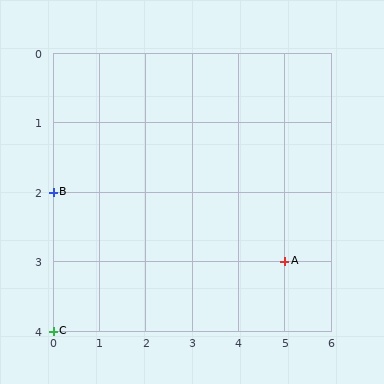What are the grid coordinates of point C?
Point C is at grid coordinates (0, 4).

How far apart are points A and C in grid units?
Points A and C are 5 columns and 1 row apart (about 5.1 grid units diagonally).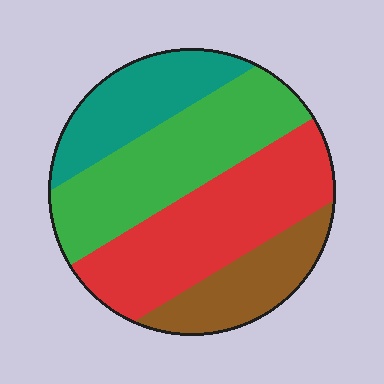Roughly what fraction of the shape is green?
Green takes up between a quarter and a half of the shape.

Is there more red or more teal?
Red.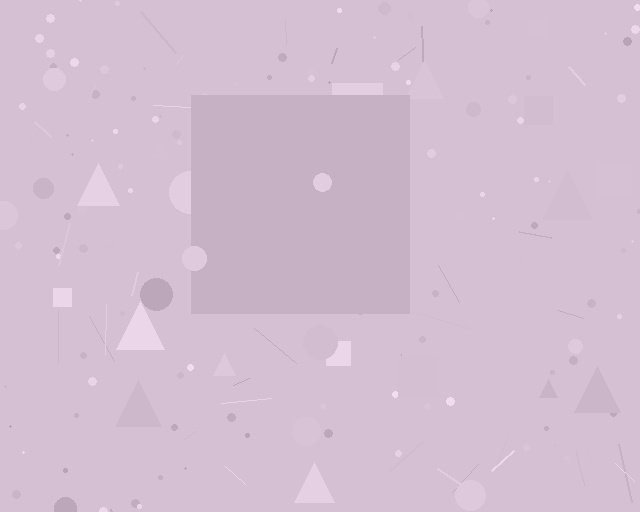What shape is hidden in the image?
A square is hidden in the image.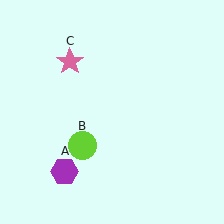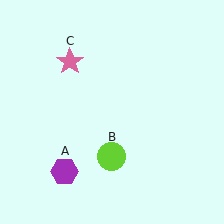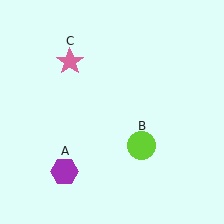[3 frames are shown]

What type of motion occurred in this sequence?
The lime circle (object B) rotated counterclockwise around the center of the scene.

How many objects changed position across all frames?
1 object changed position: lime circle (object B).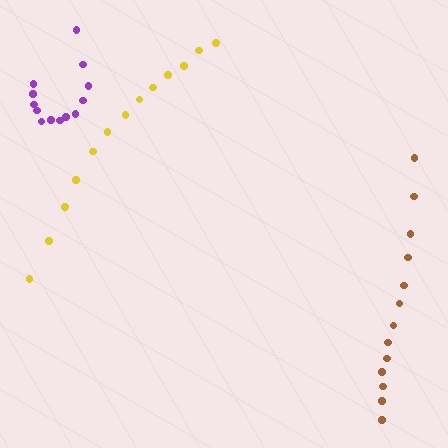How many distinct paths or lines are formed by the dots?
There are 3 distinct paths.